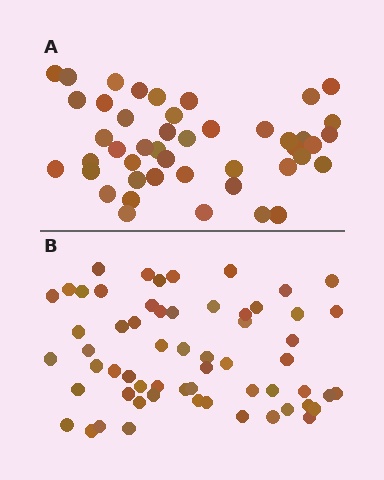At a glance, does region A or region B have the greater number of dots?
Region B (the bottom region) has more dots.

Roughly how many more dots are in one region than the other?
Region B has approximately 15 more dots than region A.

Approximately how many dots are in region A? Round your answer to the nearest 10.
About 40 dots. (The exact count is 45, which rounds to 40.)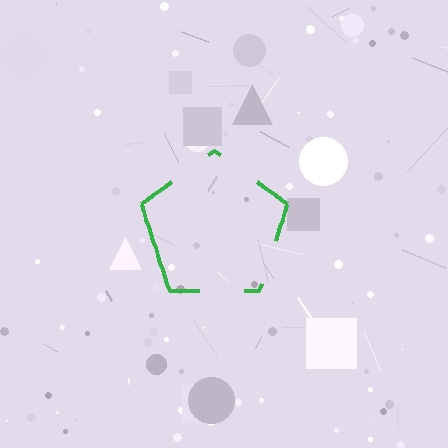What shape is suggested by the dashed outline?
The dashed outline suggests a pentagon.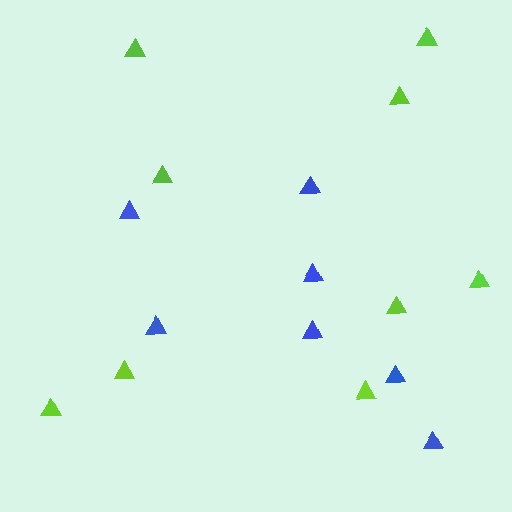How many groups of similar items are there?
There are 2 groups: one group of lime triangles (9) and one group of blue triangles (7).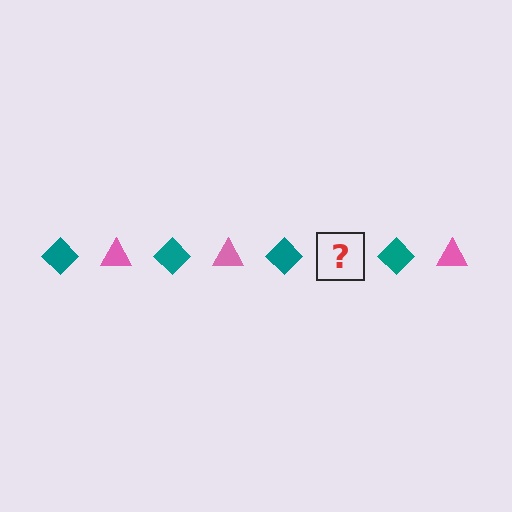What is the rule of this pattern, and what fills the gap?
The rule is that the pattern alternates between teal diamond and pink triangle. The gap should be filled with a pink triangle.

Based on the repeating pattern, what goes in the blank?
The blank should be a pink triangle.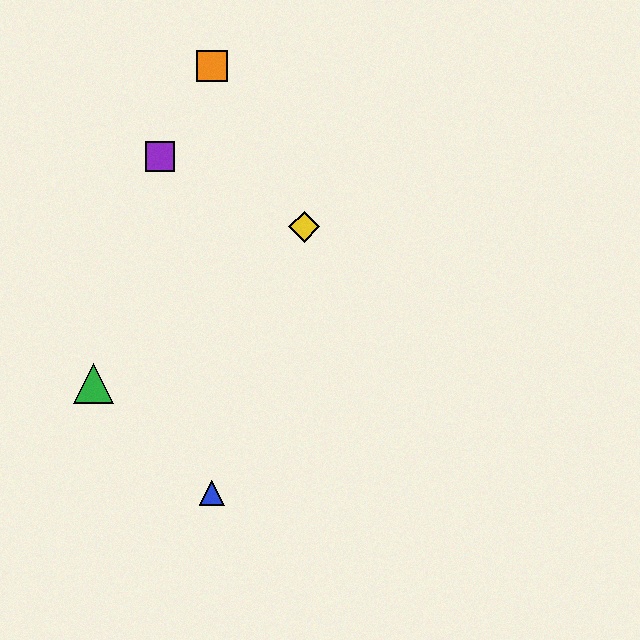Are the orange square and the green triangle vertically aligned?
No, the orange square is at x≈212 and the green triangle is at x≈94.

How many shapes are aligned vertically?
3 shapes (the red triangle, the blue triangle, the orange square) are aligned vertically.